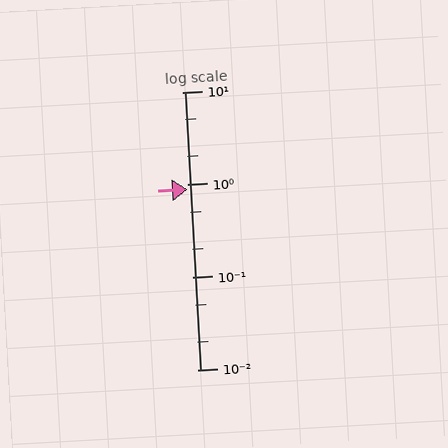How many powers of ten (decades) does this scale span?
The scale spans 3 decades, from 0.01 to 10.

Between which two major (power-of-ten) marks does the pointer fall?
The pointer is between 0.1 and 1.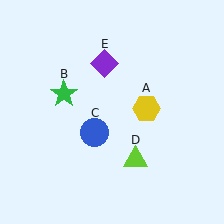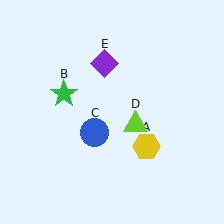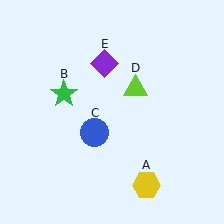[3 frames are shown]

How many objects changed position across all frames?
2 objects changed position: yellow hexagon (object A), lime triangle (object D).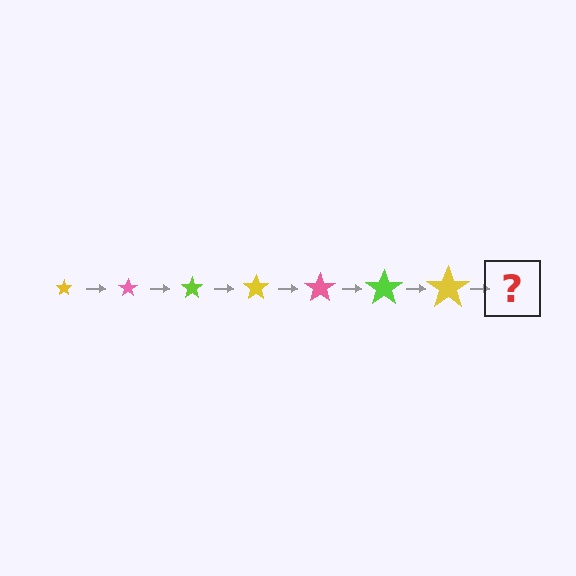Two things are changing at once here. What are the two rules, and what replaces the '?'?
The two rules are that the star grows larger each step and the color cycles through yellow, pink, and lime. The '?' should be a pink star, larger than the previous one.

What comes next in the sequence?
The next element should be a pink star, larger than the previous one.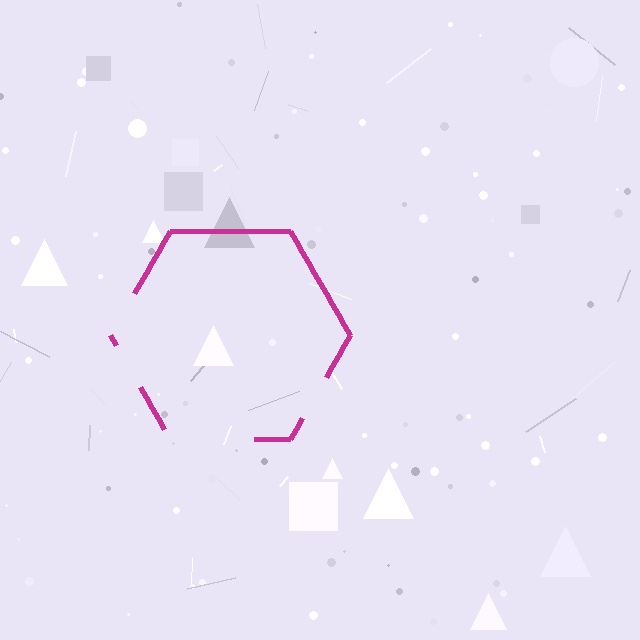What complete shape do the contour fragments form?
The contour fragments form a hexagon.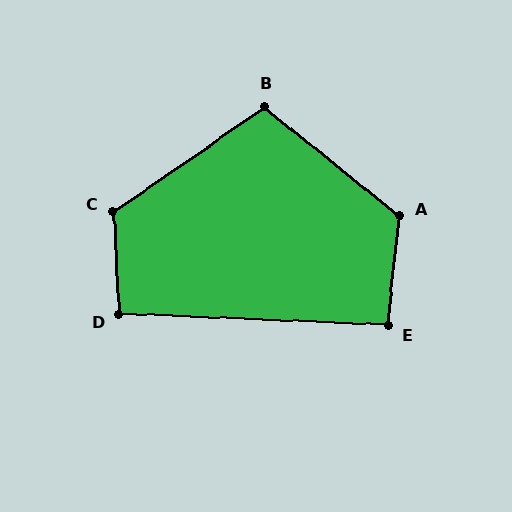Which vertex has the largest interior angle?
A, at approximately 123 degrees.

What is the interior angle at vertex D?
Approximately 95 degrees (obtuse).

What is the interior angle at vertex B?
Approximately 107 degrees (obtuse).